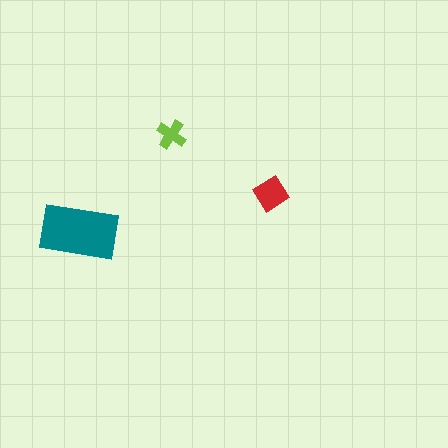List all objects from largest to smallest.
The teal rectangle, the red diamond, the lime cross.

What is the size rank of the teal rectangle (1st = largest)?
1st.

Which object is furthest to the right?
The red diamond is rightmost.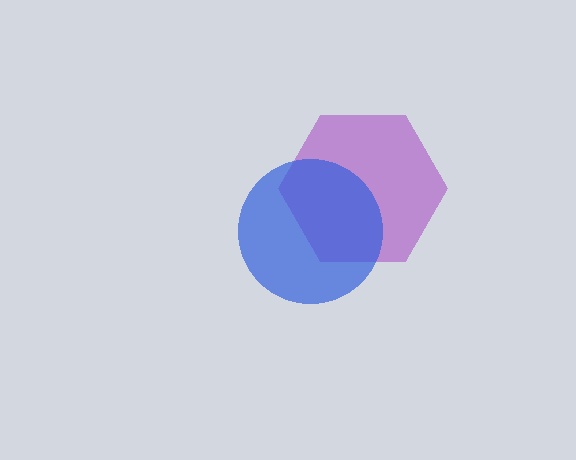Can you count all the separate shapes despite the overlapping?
Yes, there are 2 separate shapes.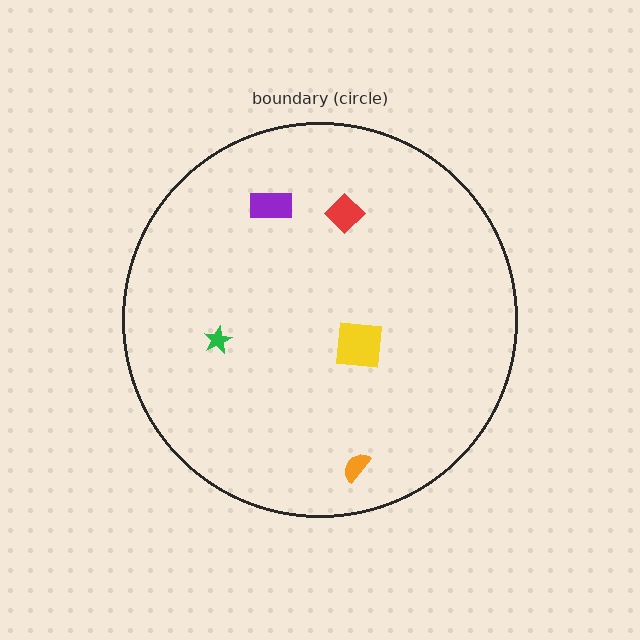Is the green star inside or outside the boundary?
Inside.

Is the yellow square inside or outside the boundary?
Inside.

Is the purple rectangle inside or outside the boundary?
Inside.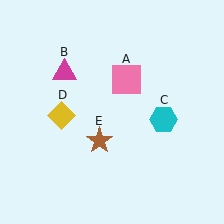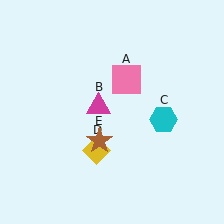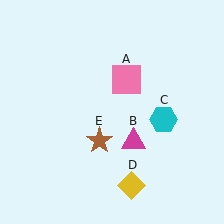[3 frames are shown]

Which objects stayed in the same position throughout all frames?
Pink square (object A) and cyan hexagon (object C) and brown star (object E) remained stationary.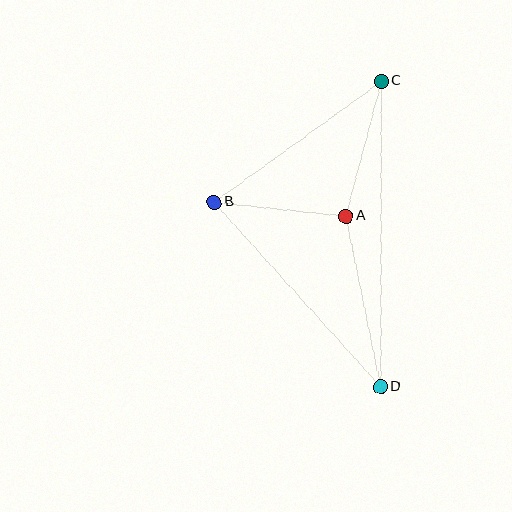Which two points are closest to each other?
Points A and B are closest to each other.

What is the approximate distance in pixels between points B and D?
The distance between B and D is approximately 248 pixels.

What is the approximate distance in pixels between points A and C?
The distance between A and C is approximately 139 pixels.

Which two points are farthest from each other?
Points C and D are farthest from each other.